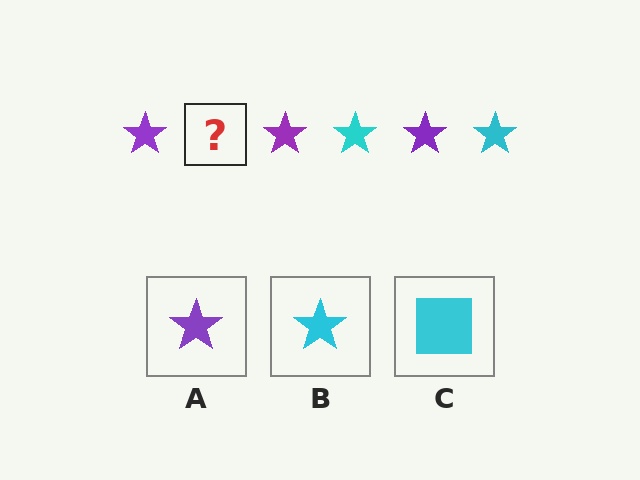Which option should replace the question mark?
Option B.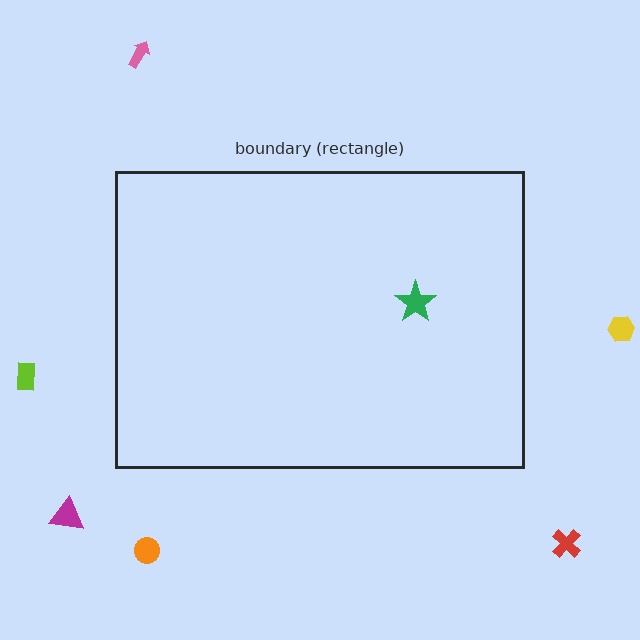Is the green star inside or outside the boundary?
Inside.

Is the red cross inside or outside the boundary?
Outside.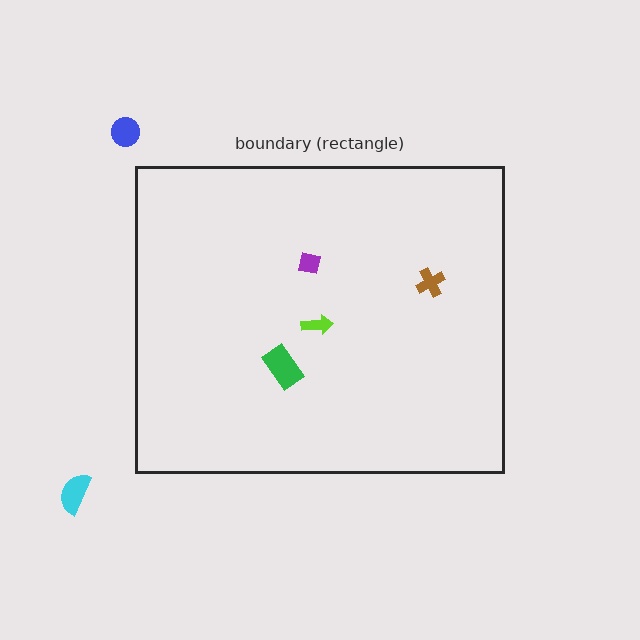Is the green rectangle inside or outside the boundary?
Inside.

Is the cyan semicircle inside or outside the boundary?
Outside.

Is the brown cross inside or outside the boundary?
Inside.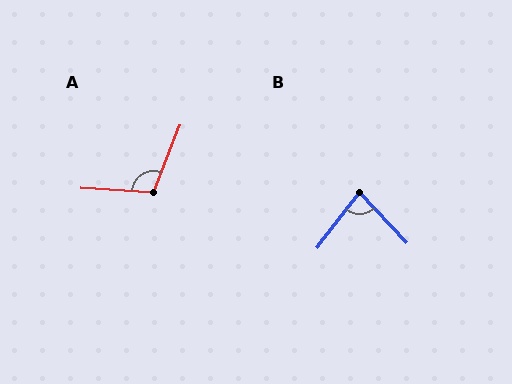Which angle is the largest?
A, at approximately 108 degrees.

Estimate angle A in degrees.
Approximately 108 degrees.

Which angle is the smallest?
B, at approximately 80 degrees.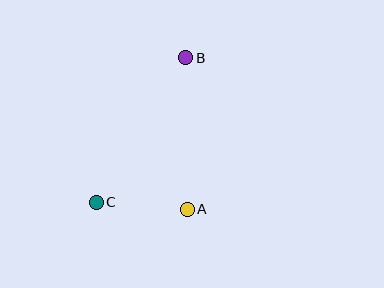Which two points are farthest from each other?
Points B and C are farthest from each other.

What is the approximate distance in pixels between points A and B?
The distance between A and B is approximately 151 pixels.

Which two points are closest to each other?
Points A and C are closest to each other.